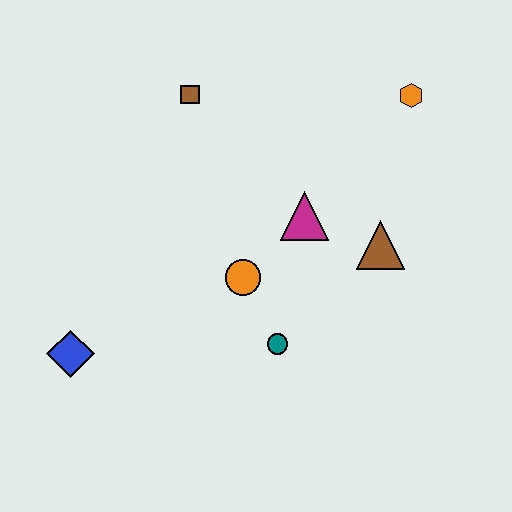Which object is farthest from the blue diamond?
The orange hexagon is farthest from the blue diamond.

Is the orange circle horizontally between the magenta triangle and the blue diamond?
Yes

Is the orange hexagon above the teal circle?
Yes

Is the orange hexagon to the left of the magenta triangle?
No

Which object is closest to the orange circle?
The teal circle is closest to the orange circle.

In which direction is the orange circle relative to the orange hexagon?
The orange circle is below the orange hexagon.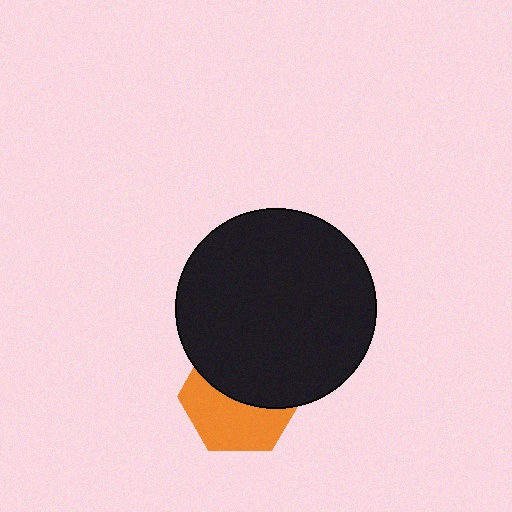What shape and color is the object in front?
The object in front is a black circle.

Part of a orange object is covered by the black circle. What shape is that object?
It is a hexagon.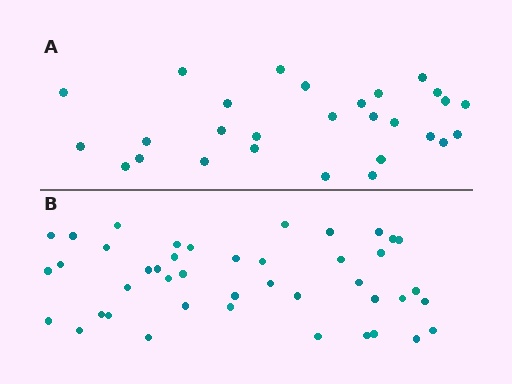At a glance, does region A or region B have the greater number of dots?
Region B (the bottom region) has more dots.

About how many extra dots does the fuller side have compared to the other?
Region B has approximately 15 more dots than region A.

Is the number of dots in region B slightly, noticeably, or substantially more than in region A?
Region B has substantially more. The ratio is roughly 1.5 to 1.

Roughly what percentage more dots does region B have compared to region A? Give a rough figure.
About 55% more.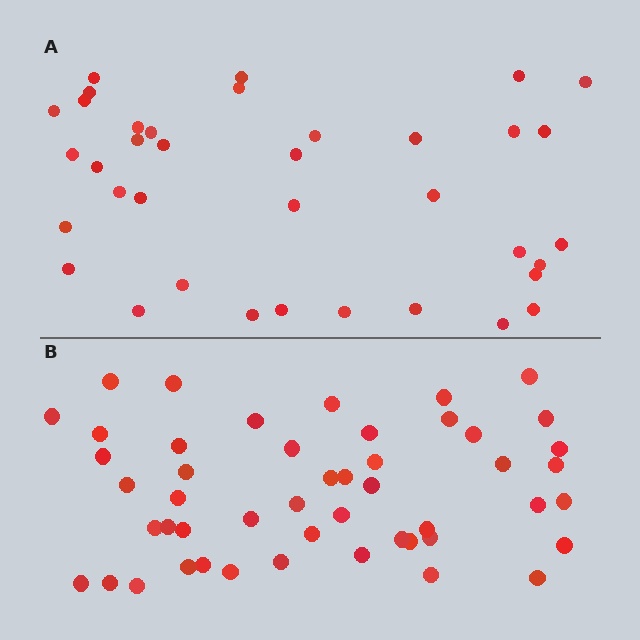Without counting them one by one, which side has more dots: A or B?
Region B (the bottom region) has more dots.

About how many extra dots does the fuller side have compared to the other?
Region B has roughly 12 or so more dots than region A.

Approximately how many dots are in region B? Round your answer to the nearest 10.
About 50 dots. (The exact count is 49, which rounds to 50.)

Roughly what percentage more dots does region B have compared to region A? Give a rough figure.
About 30% more.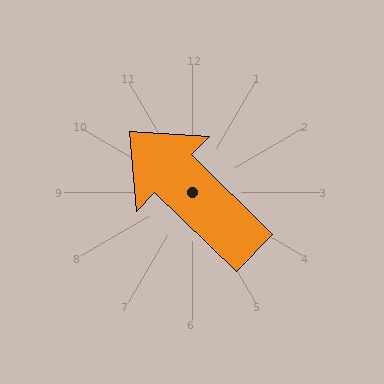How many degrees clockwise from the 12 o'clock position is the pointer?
Approximately 314 degrees.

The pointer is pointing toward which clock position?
Roughly 10 o'clock.